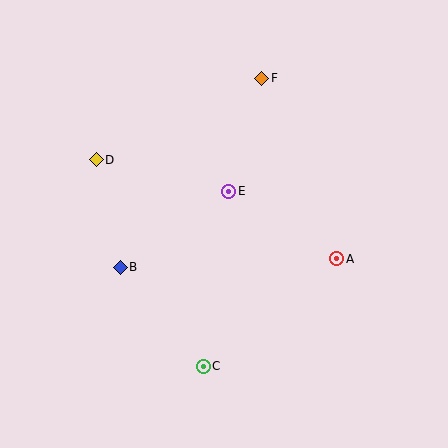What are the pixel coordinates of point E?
Point E is at (229, 191).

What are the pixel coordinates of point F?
Point F is at (262, 78).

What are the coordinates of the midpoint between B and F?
The midpoint between B and F is at (191, 173).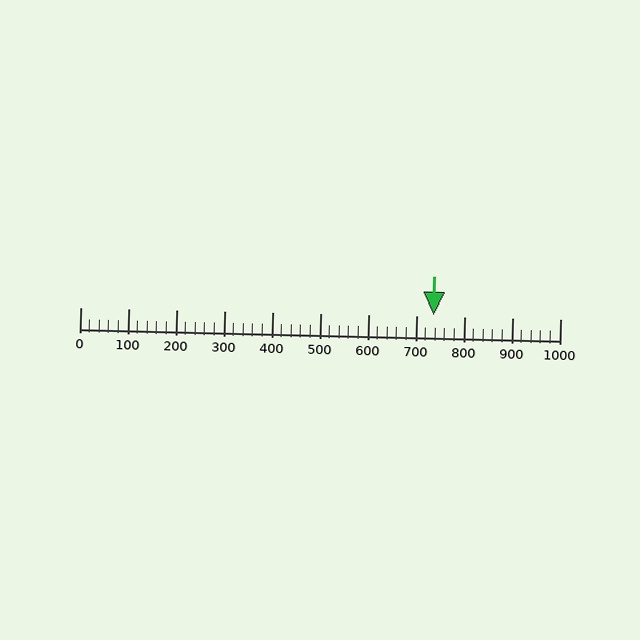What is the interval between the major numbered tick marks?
The major tick marks are spaced 100 units apart.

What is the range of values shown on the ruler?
The ruler shows values from 0 to 1000.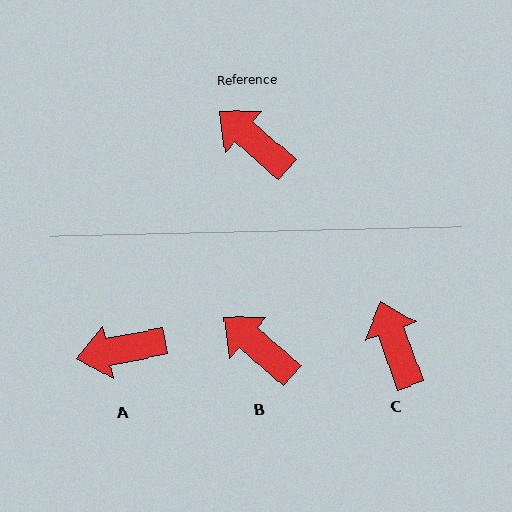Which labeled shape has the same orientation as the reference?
B.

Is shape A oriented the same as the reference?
No, it is off by about 52 degrees.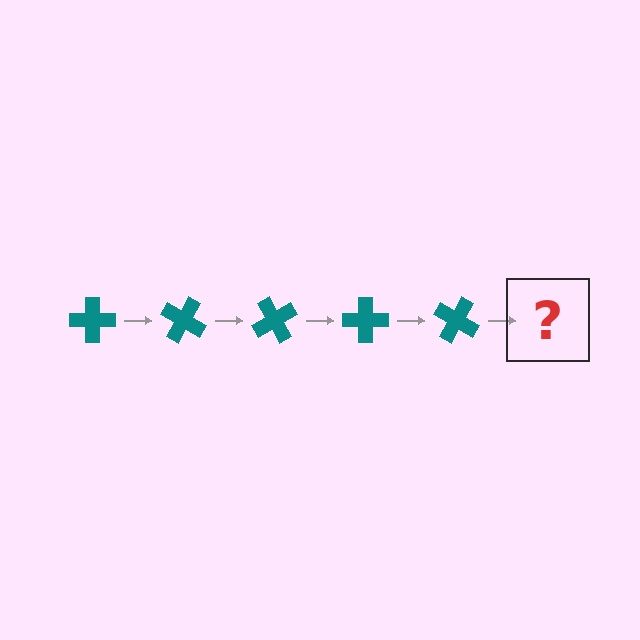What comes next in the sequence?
The next element should be a teal cross rotated 150 degrees.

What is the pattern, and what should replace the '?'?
The pattern is that the cross rotates 30 degrees each step. The '?' should be a teal cross rotated 150 degrees.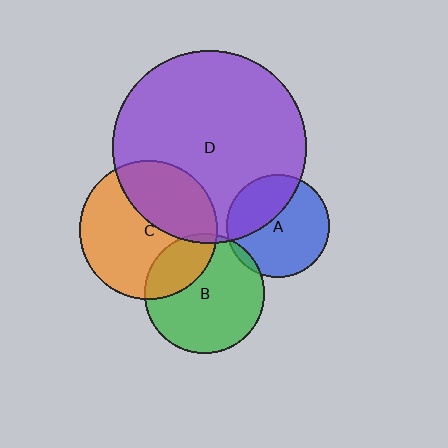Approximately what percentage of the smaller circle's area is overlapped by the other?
Approximately 5%.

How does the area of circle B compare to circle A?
Approximately 1.4 times.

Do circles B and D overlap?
Yes.